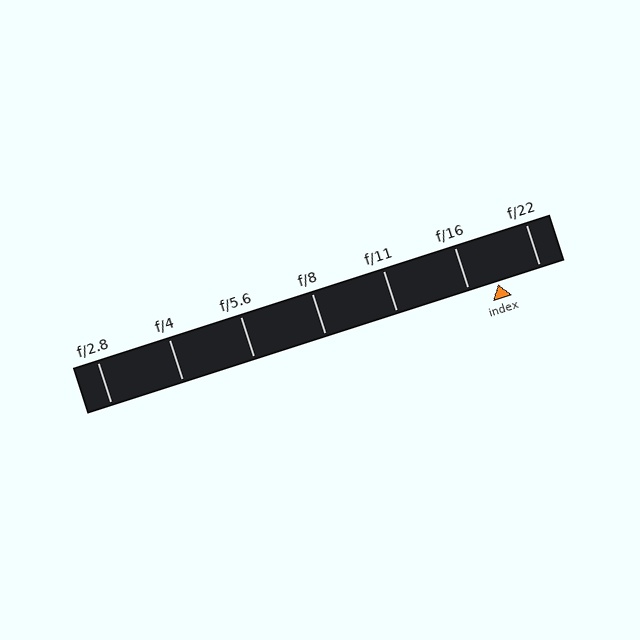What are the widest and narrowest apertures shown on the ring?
The widest aperture shown is f/2.8 and the narrowest is f/22.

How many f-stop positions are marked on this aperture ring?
There are 7 f-stop positions marked.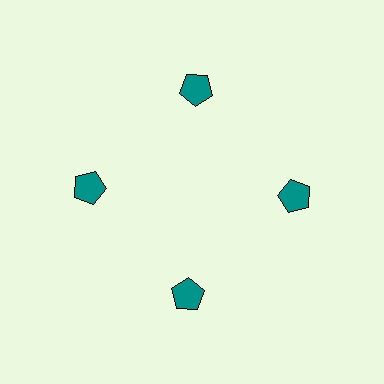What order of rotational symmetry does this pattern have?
This pattern has 4-fold rotational symmetry.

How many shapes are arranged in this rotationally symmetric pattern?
There are 4 shapes, arranged in 4 groups of 1.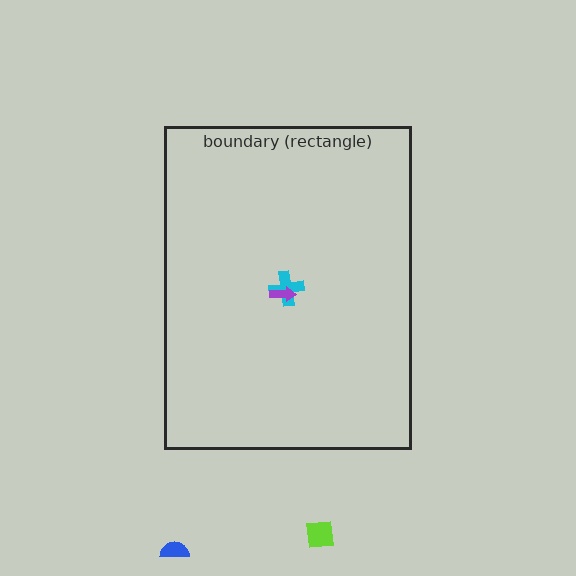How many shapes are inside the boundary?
2 inside, 2 outside.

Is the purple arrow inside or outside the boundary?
Inside.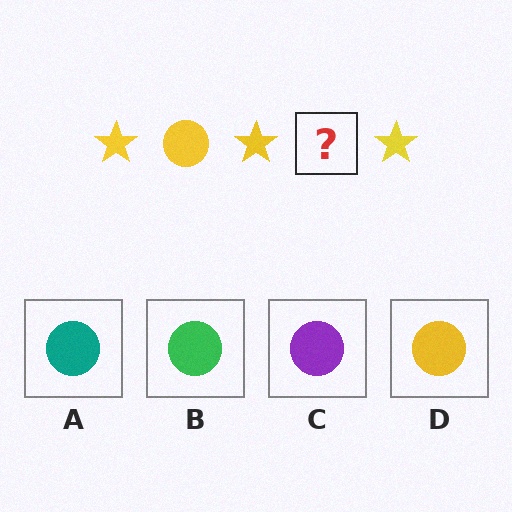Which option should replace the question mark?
Option D.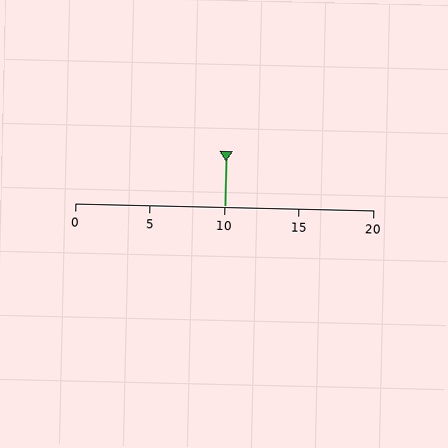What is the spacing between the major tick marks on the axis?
The major ticks are spaced 5 apart.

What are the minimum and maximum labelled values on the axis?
The axis runs from 0 to 20.